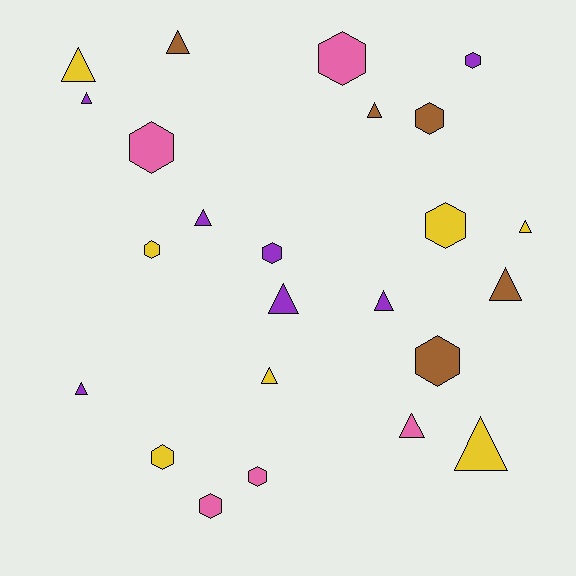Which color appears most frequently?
Yellow, with 7 objects.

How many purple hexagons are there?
There are 2 purple hexagons.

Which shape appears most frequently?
Triangle, with 13 objects.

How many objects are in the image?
There are 24 objects.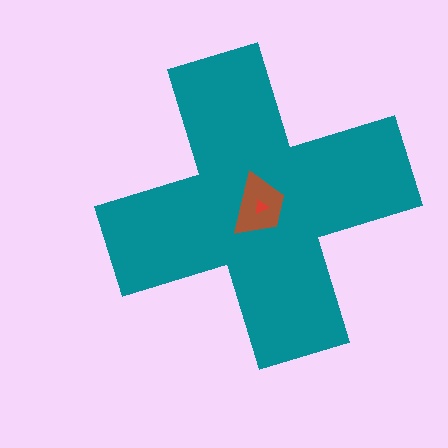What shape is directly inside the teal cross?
The brown trapezoid.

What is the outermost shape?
The teal cross.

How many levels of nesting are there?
3.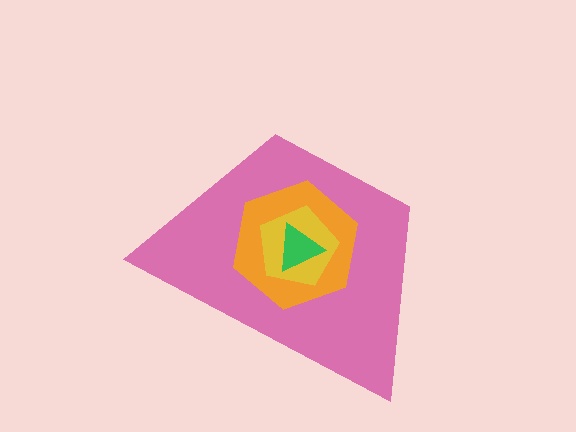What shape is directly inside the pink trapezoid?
The orange hexagon.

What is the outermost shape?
The pink trapezoid.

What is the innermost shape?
The green triangle.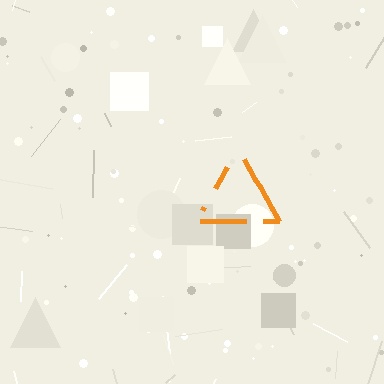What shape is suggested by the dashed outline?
The dashed outline suggests a triangle.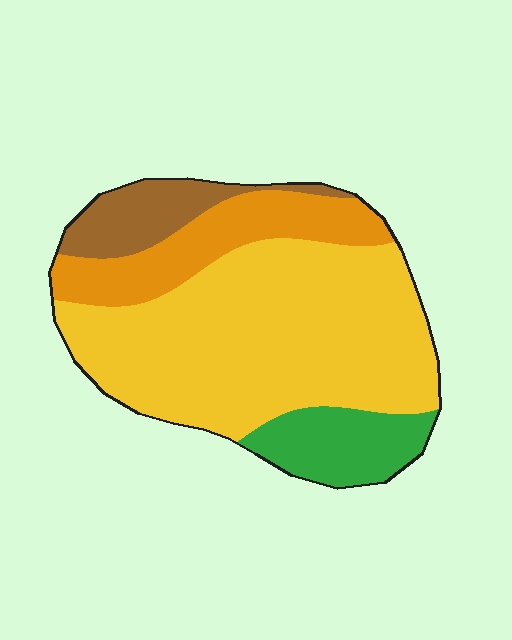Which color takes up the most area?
Yellow, at roughly 60%.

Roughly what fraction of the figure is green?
Green takes up about one eighth (1/8) of the figure.